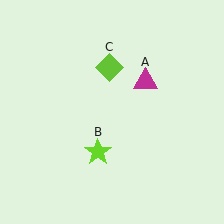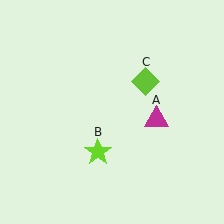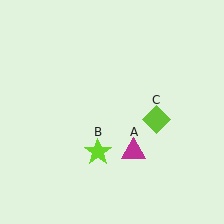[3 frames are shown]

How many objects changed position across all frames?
2 objects changed position: magenta triangle (object A), lime diamond (object C).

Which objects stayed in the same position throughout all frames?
Lime star (object B) remained stationary.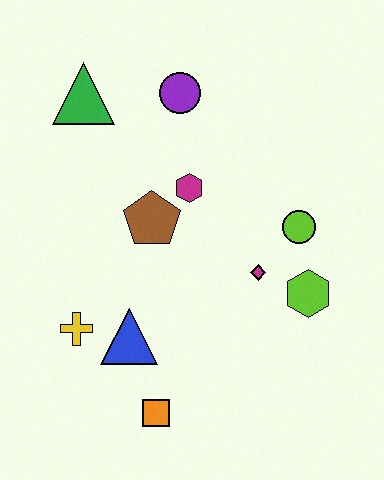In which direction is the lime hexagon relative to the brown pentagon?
The lime hexagon is to the right of the brown pentagon.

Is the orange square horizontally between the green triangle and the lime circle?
Yes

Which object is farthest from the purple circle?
The orange square is farthest from the purple circle.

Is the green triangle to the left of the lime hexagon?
Yes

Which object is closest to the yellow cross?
The blue triangle is closest to the yellow cross.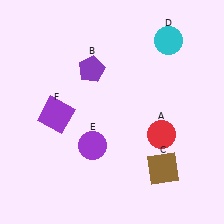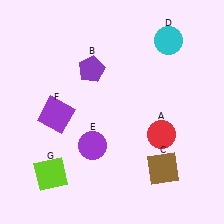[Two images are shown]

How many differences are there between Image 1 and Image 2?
There is 1 difference between the two images.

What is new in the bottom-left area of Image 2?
A lime square (G) was added in the bottom-left area of Image 2.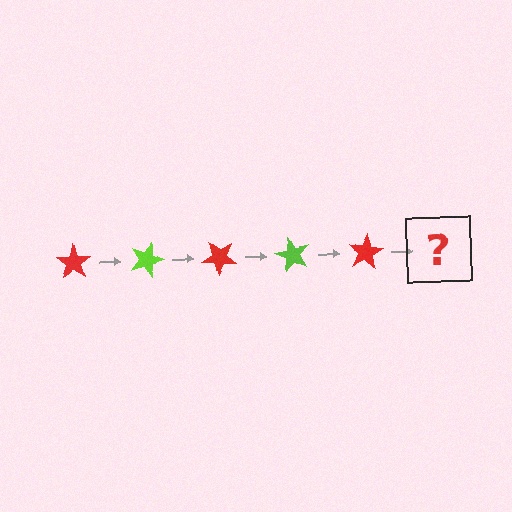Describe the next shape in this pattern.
It should be a lime star, rotated 100 degrees from the start.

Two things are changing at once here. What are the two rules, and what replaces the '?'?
The two rules are that it rotates 20 degrees each step and the color cycles through red and lime. The '?' should be a lime star, rotated 100 degrees from the start.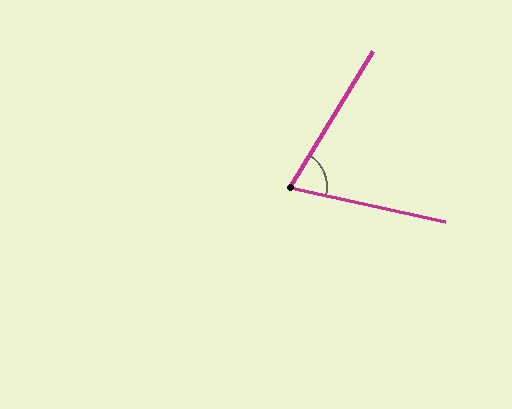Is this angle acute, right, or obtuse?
It is acute.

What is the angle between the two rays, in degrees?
Approximately 71 degrees.